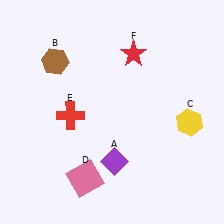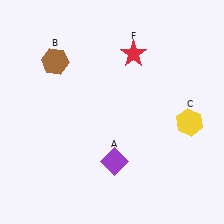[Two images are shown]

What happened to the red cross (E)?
The red cross (E) was removed in Image 2. It was in the bottom-left area of Image 1.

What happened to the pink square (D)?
The pink square (D) was removed in Image 2. It was in the bottom-left area of Image 1.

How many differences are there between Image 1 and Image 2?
There are 2 differences between the two images.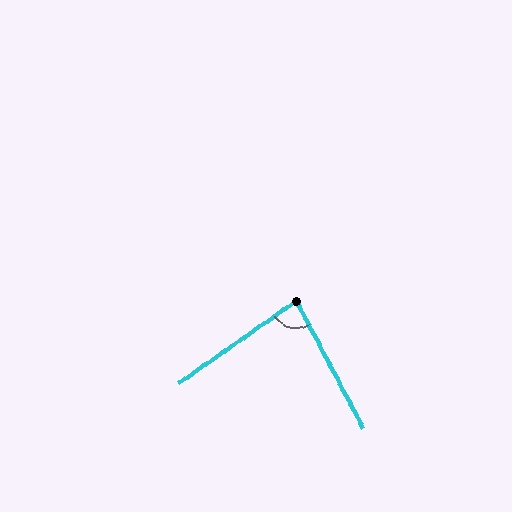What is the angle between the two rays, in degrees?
Approximately 83 degrees.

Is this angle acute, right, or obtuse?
It is acute.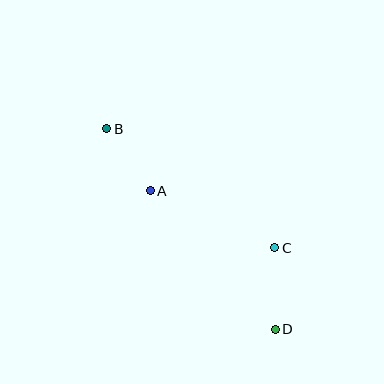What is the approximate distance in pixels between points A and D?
The distance between A and D is approximately 187 pixels.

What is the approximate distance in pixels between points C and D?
The distance between C and D is approximately 81 pixels.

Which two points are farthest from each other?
Points B and D are farthest from each other.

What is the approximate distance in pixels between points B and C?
The distance between B and C is approximately 206 pixels.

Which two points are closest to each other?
Points A and B are closest to each other.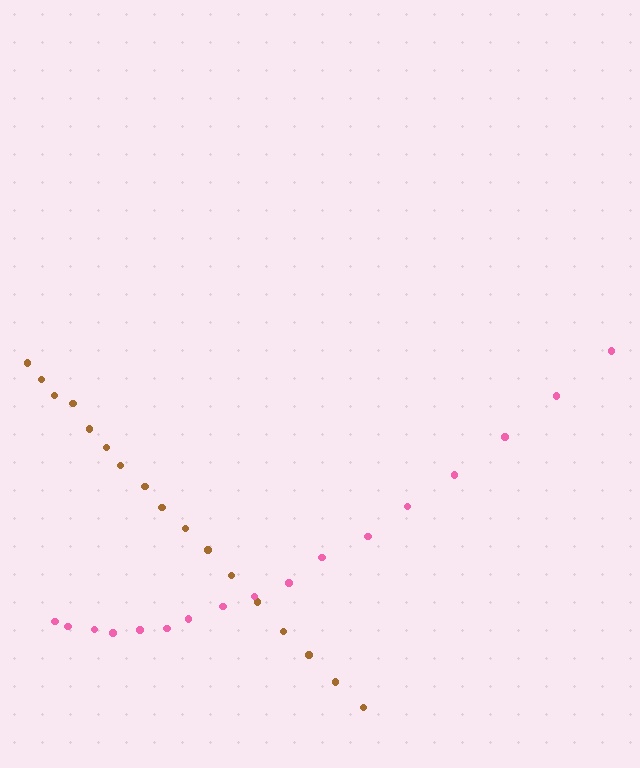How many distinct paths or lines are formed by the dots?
There are 2 distinct paths.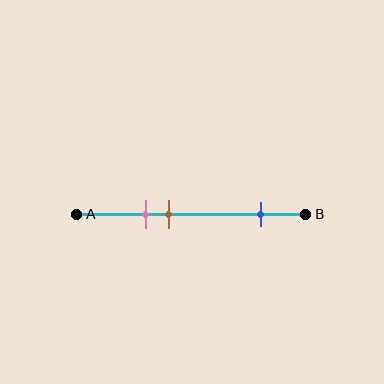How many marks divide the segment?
There are 3 marks dividing the segment.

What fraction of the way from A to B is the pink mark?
The pink mark is approximately 30% (0.3) of the way from A to B.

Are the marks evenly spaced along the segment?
No, the marks are not evenly spaced.